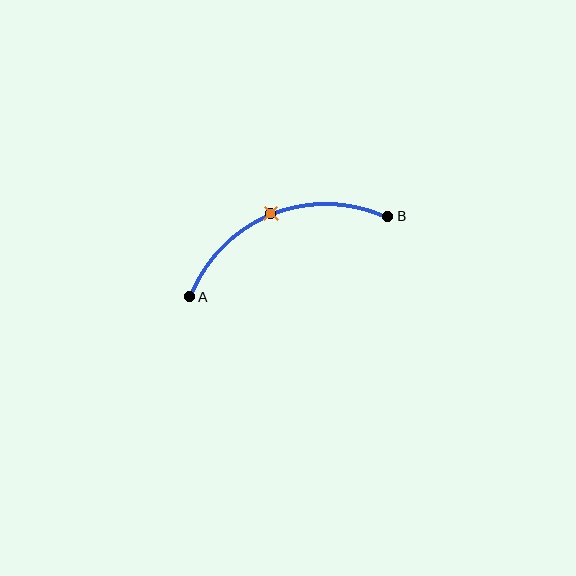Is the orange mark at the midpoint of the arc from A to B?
Yes. The orange mark lies on the arc at equal arc-length from both A and B — it is the arc midpoint.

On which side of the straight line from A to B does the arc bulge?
The arc bulges above the straight line connecting A and B.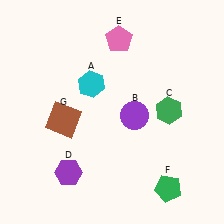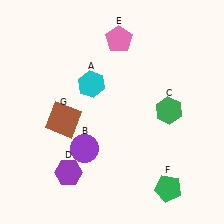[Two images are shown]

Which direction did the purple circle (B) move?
The purple circle (B) moved left.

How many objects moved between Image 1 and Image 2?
1 object moved between the two images.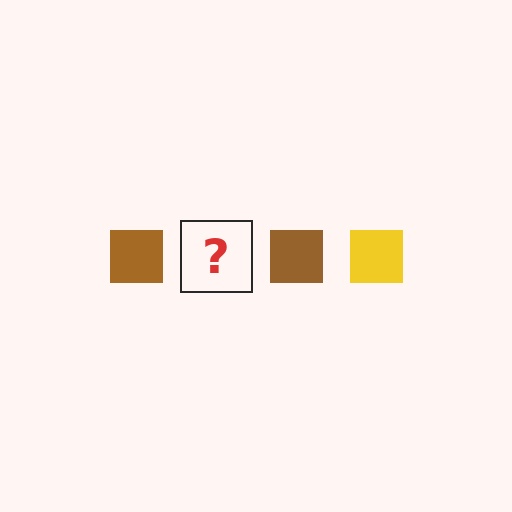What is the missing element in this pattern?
The missing element is a yellow square.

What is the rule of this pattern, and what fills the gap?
The rule is that the pattern cycles through brown, yellow squares. The gap should be filled with a yellow square.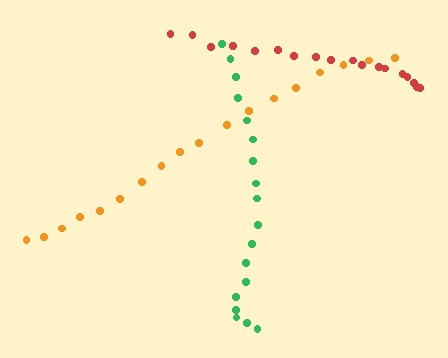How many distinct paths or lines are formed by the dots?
There are 3 distinct paths.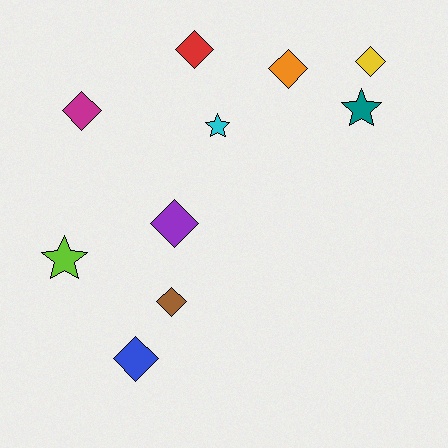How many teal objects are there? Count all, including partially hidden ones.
There is 1 teal object.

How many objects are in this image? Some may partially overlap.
There are 10 objects.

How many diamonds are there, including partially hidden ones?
There are 7 diamonds.